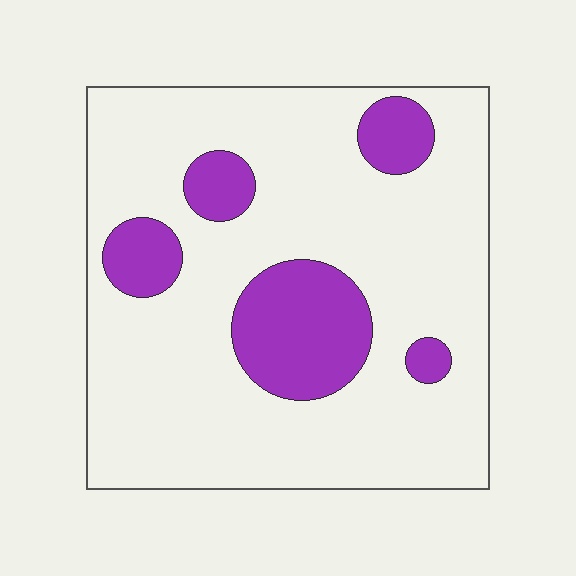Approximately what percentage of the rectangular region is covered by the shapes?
Approximately 20%.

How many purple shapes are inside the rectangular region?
5.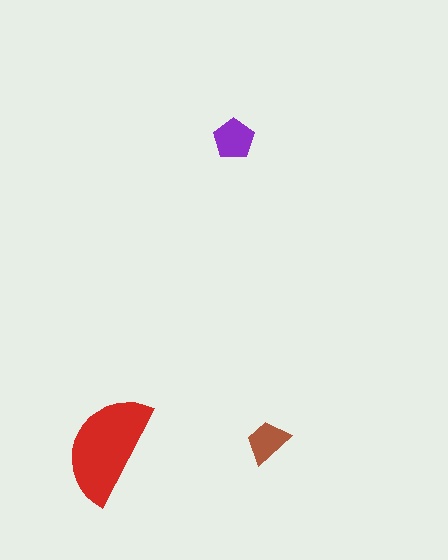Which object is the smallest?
The brown trapezoid.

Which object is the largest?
The red semicircle.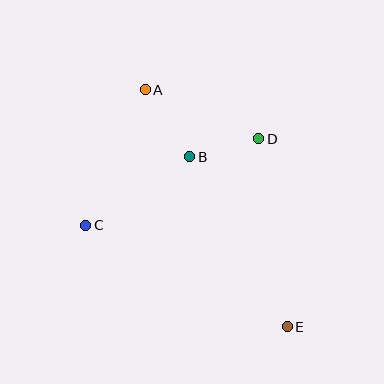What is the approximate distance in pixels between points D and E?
The distance between D and E is approximately 190 pixels.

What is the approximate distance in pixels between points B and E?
The distance between B and E is approximately 196 pixels.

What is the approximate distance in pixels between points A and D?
The distance between A and D is approximately 124 pixels.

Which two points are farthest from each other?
Points A and E are farthest from each other.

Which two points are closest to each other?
Points B and D are closest to each other.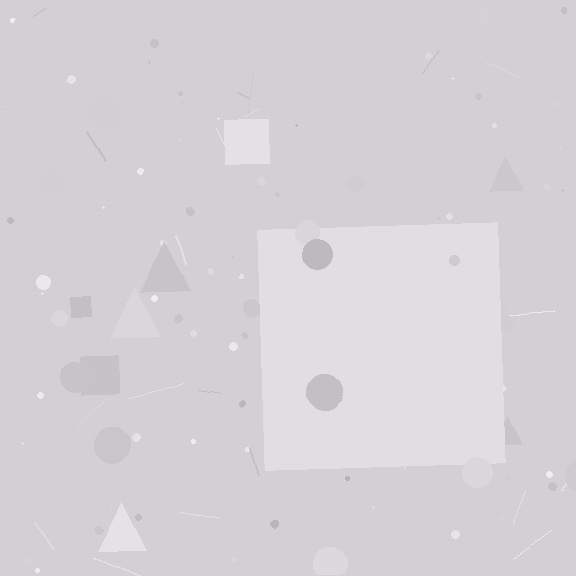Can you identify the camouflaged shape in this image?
The camouflaged shape is a square.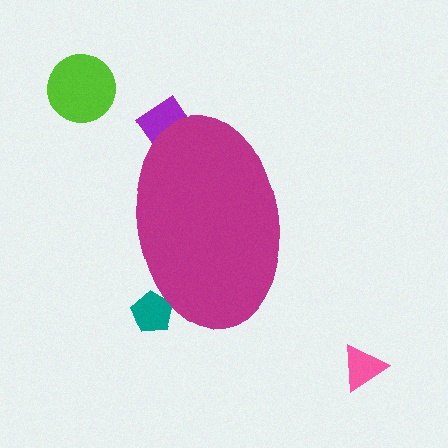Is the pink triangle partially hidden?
No, the pink triangle is fully visible.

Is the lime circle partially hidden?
No, the lime circle is fully visible.